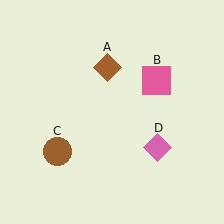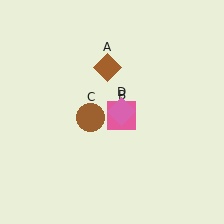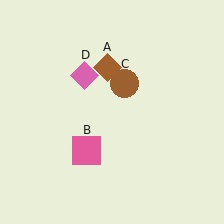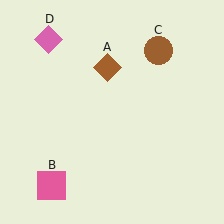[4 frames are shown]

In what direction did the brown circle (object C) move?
The brown circle (object C) moved up and to the right.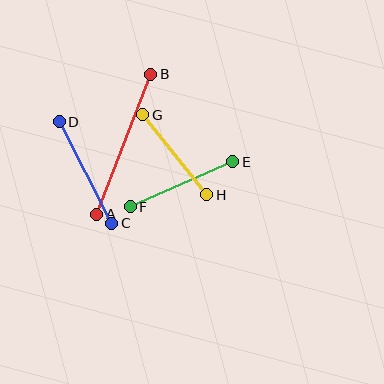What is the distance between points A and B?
The distance is approximately 150 pixels.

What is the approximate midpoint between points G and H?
The midpoint is at approximately (175, 155) pixels.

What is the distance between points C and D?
The distance is approximately 114 pixels.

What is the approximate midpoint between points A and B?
The midpoint is at approximately (124, 144) pixels.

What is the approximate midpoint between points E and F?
The midpoint is at approximately (181, 184) pixels.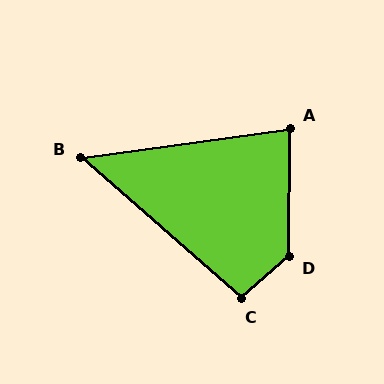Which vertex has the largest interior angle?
D, at approximately 131 degrees.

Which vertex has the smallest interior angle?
B, at approximately 49 degrees.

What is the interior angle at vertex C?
Approximately 98 degrees (obtuse).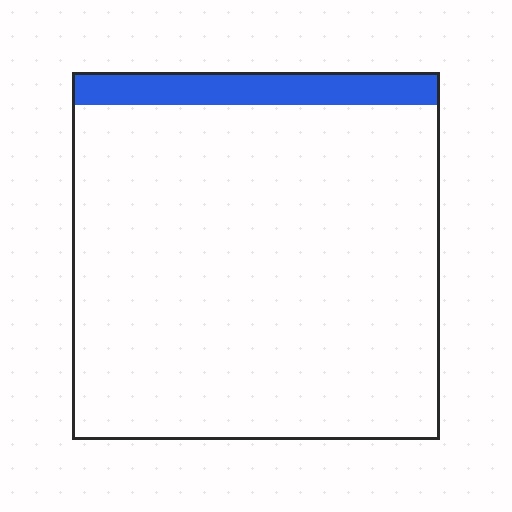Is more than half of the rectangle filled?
No.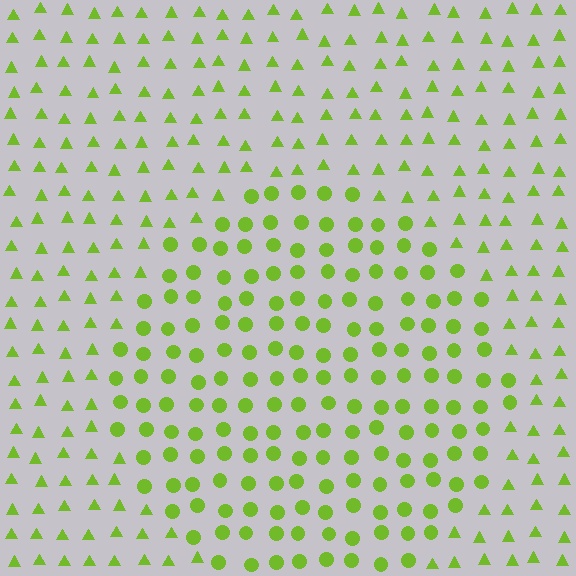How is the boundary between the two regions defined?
The boundary is defined by a change in element shape: circles inside vs. triangles outside. All elements share the same color and spacing.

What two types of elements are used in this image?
The image uses circles inside the circle region and triangles outside it.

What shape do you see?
I see a circle.